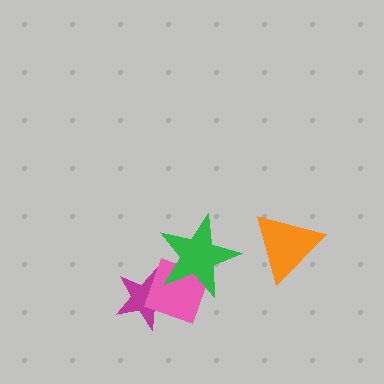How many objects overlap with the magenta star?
2 objects overlap with the magenta star.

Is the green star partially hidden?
No, no other shape covers it.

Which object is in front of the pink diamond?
The green star is in front of the pink diamond.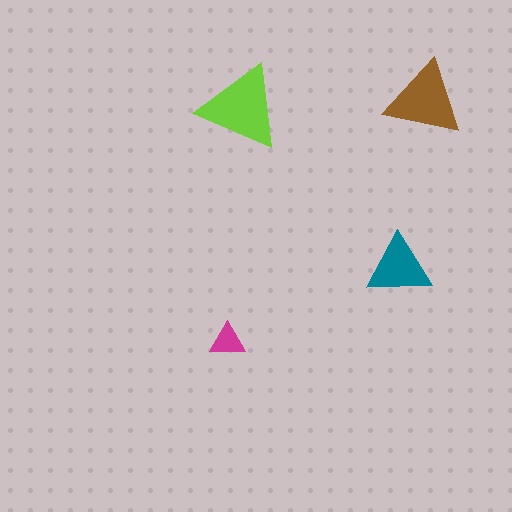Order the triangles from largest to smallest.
the lime one, the brown one, the teal one, the magenta one.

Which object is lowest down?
The magenta triangle is bottommost.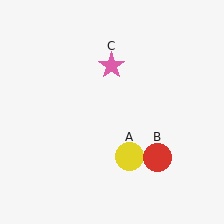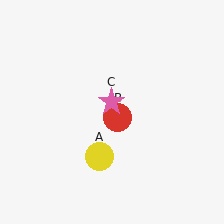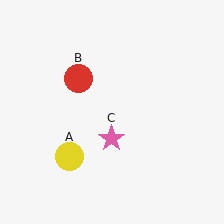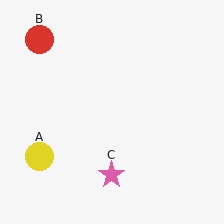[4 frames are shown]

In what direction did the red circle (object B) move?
The red circle (object B) moved up and to the left.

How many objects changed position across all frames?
3 objects changed position: yellow circle (object A), red circle (object B), pink star (object C).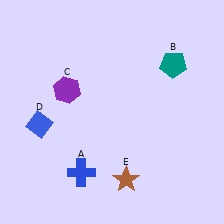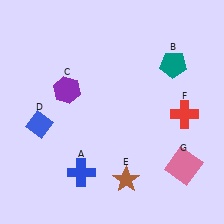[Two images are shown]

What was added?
A red cross (F), a pink square (G) were added in Image 2.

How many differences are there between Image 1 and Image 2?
There are 2 differences between the two images.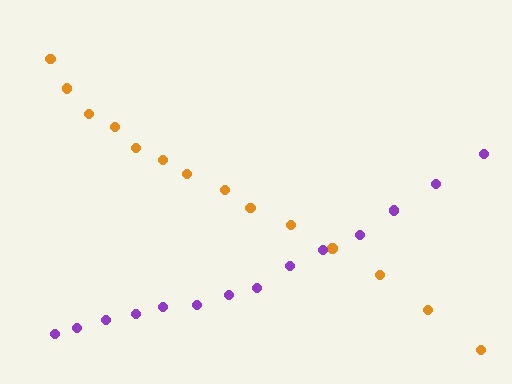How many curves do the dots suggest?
There are 2 distinct paths.